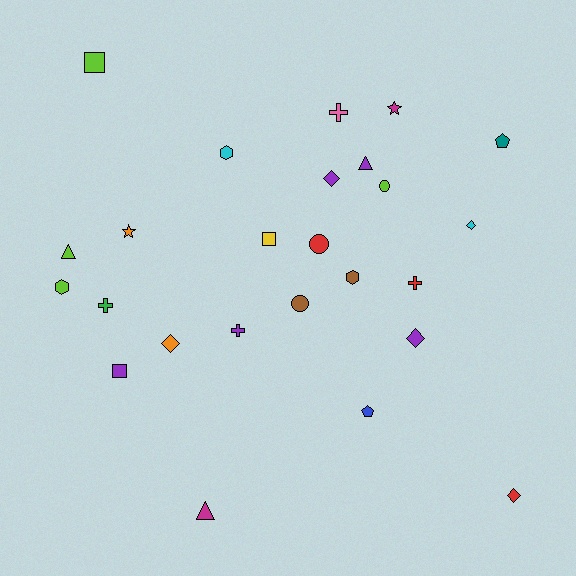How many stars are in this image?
There are 2 stars.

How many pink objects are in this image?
There is 1 pink object.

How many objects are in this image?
There are 25 objects.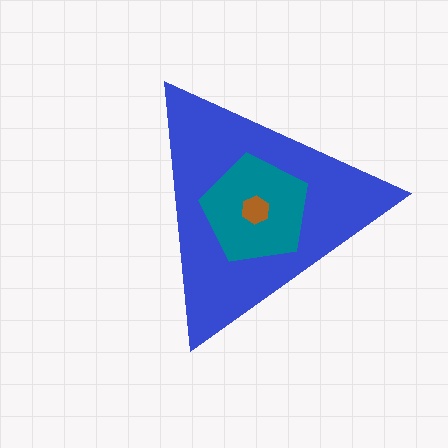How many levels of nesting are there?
3.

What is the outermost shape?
The blue triangle.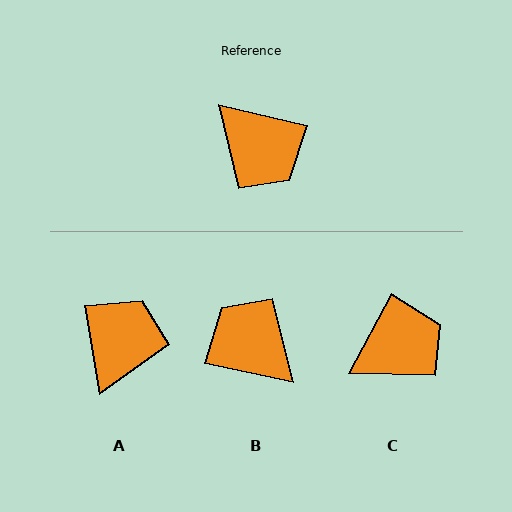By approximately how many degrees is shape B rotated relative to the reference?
Approximately 179 degrees clockwise.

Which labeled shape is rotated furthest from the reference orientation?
B, about 179 degrees away.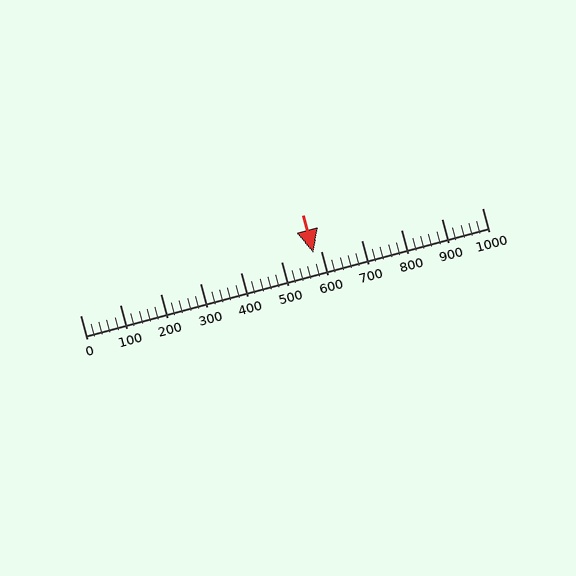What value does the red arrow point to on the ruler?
The red arrow points to approximately 580.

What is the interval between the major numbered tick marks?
The major tick marks are spaced 100 units apart.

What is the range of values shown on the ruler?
The ruler shows values from 0 to 1000.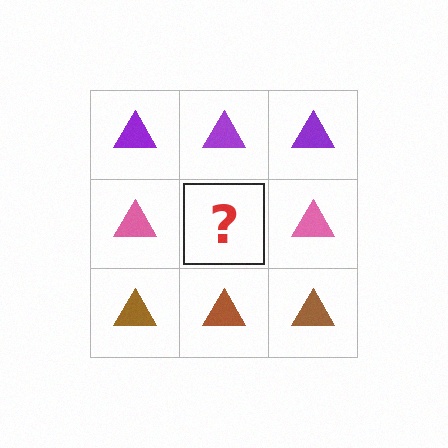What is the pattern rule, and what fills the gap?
The rule is that each row has a consistent color. The gap should be filled with a pink triangle.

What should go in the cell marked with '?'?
The missing cell should contain a pink triangle.